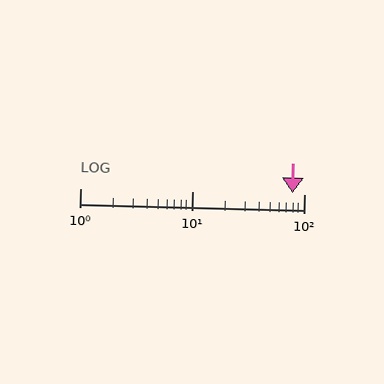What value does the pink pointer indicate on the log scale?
The pointer indicates approximately 79.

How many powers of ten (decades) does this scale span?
The scale spans 2 decades, from 1 to 100.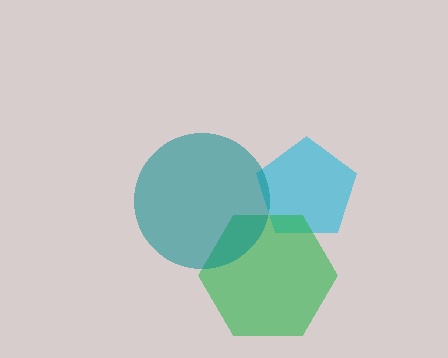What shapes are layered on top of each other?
The layered shapes are: a cyan pentagon, a green hexagon, a teal circle.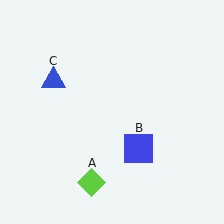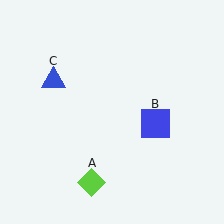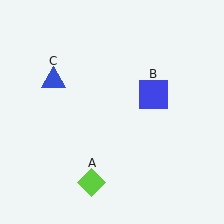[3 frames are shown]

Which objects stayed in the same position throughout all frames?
Lime diamond (object A) and blue triangle (object C) remained stationary.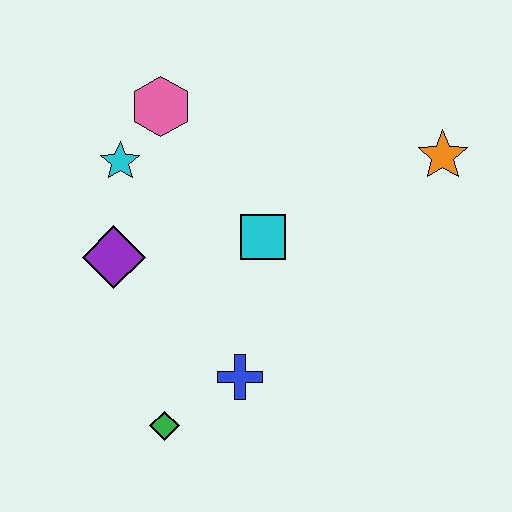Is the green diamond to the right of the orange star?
No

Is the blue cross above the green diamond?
Yes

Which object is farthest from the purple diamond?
The orange star is farthest from the purple diamond.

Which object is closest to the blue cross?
The green diamond is closest to the blue cross.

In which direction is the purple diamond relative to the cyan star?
The purple diamond is below the cyan star.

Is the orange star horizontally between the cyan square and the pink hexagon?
No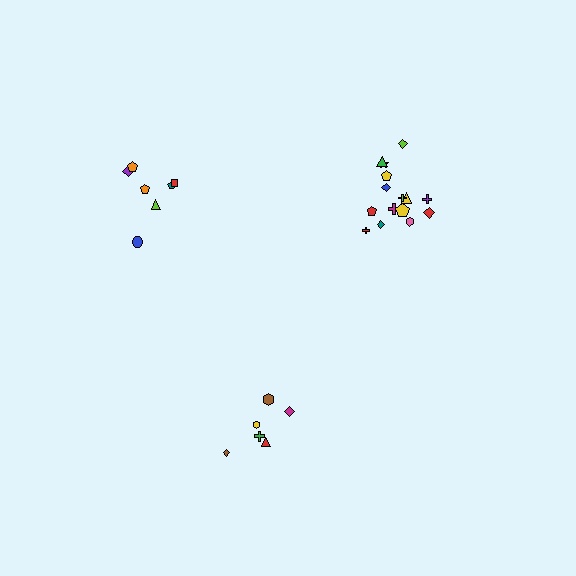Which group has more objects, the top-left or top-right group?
The top-right group.